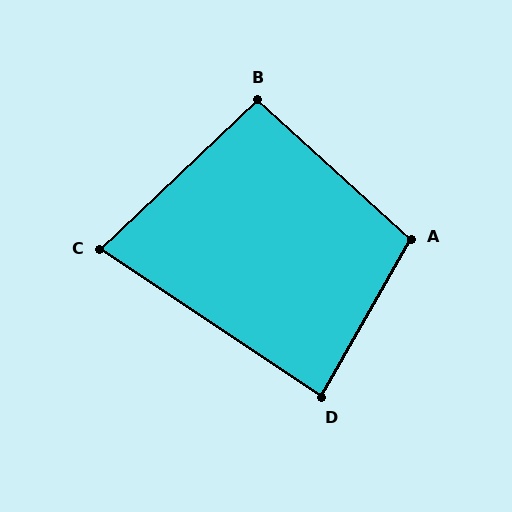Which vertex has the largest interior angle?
A, at approximately 103 degrees.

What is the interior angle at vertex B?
Approximately 94 degrees (approximately right).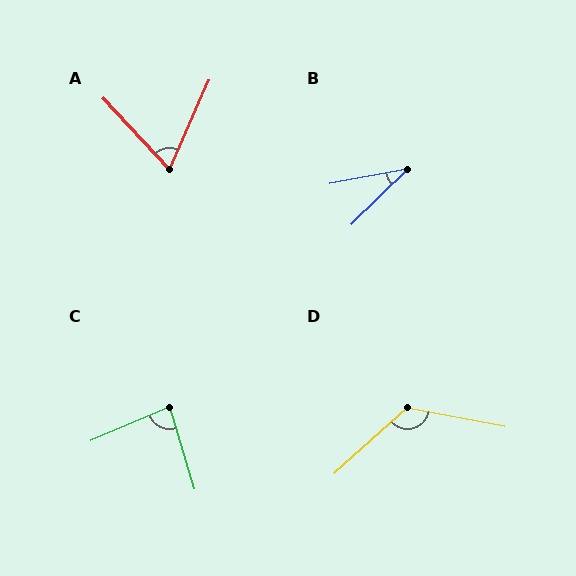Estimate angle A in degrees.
Approximately 67 degrees.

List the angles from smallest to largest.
B (34°), A (67°), C (84°), D (127°).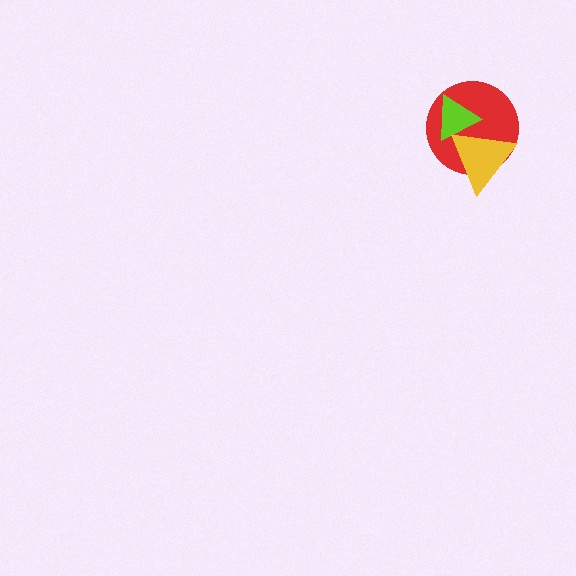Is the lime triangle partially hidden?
Yes, it is partially covered by another shape.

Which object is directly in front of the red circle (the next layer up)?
The lime triangle is directly in front of the red circle.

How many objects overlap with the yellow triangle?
2 objects overlap with the yellow triangle.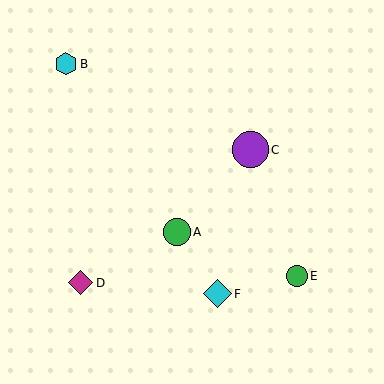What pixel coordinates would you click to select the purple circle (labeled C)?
Click at (250, 150) to select the purple circle C.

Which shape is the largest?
The purple circle (labeled C) is the largest.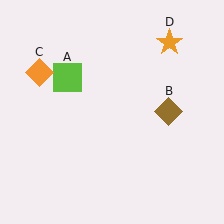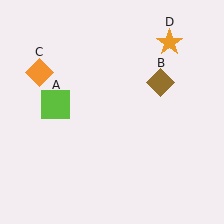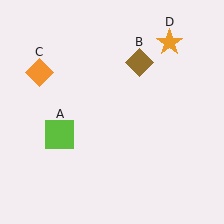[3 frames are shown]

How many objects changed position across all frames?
2 objects changed position: lime square (object A), brown diamond (object B).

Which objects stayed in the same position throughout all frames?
Orange diamond (object C) and orange star (object D) remained stationary.